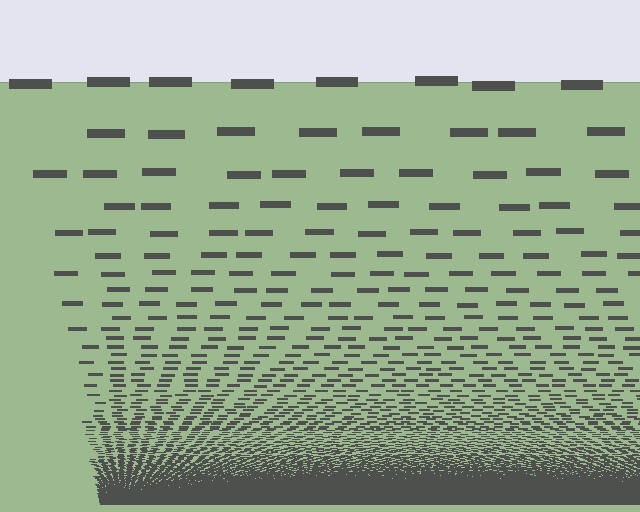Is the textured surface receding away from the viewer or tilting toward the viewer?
The surface appears to tilt toward the viewer. Texture elements get larger and sparser toward the top.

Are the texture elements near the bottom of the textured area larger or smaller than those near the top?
Smaller. The gradient is inverted — elements near the bottom are smaller and denser.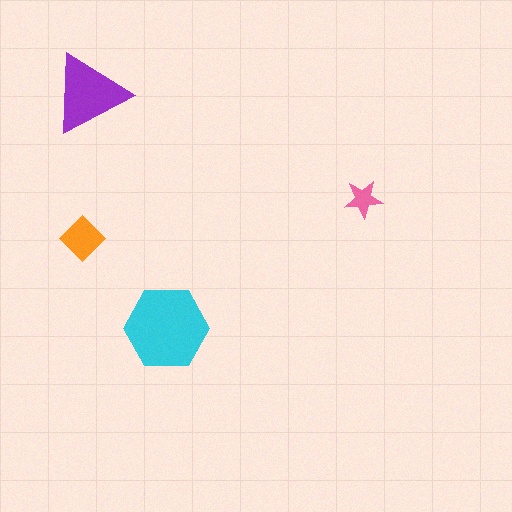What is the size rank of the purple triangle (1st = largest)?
2nd.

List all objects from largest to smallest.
The cyan hexagon, the purple triangle, the orange diamond, the pink star.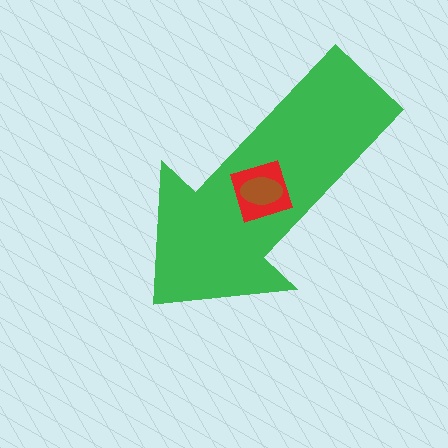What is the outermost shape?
The green arrow.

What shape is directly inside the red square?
The brown ellipse.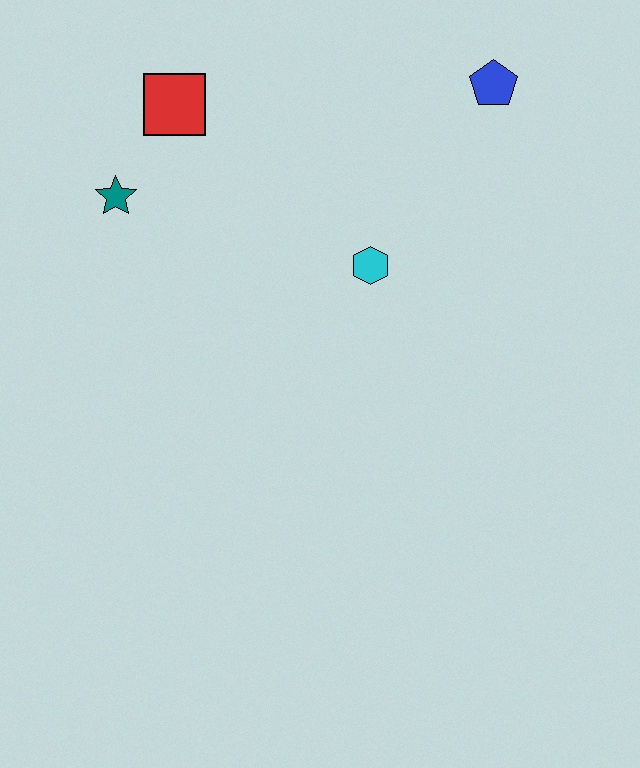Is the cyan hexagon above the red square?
No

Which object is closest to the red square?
The teal star is closest to the red square.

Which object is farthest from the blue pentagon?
The teal star is farthest from the blue pentagon.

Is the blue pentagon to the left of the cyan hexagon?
No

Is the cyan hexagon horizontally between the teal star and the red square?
No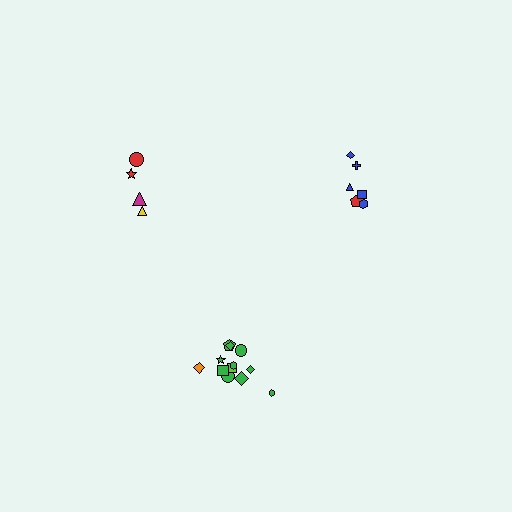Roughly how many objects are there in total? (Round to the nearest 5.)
Roughly 20 objects in total.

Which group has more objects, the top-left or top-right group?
The top-right group.